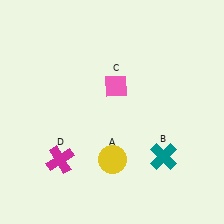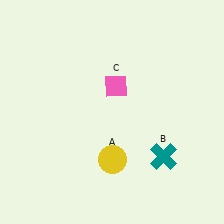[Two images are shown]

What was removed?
The magenta cross (D) was removed in Image 2.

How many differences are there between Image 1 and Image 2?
There is 1 difference between the two images.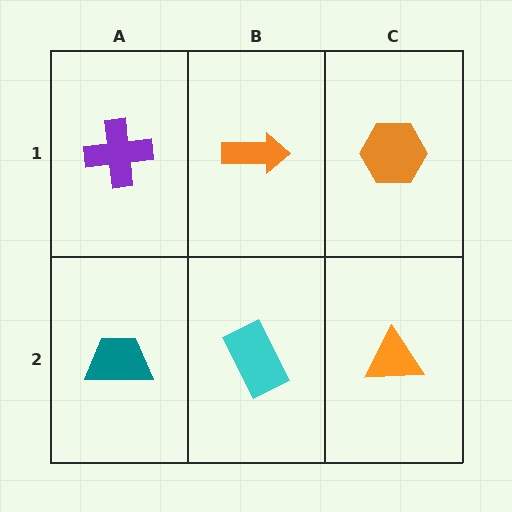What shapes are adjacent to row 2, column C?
An orange hexagon (row 1, column C), a cyan rectangle (row 2, column B).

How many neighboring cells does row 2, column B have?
3.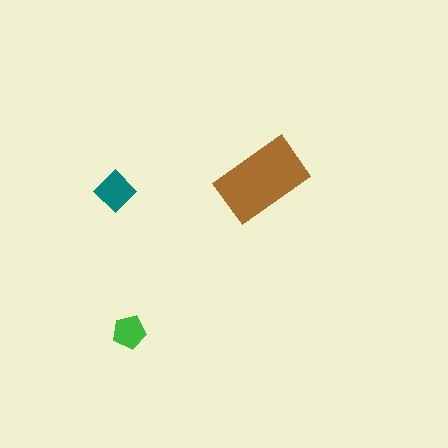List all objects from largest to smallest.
The brown rectangle, the teal diamond, the green pentagon.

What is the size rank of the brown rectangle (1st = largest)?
1st.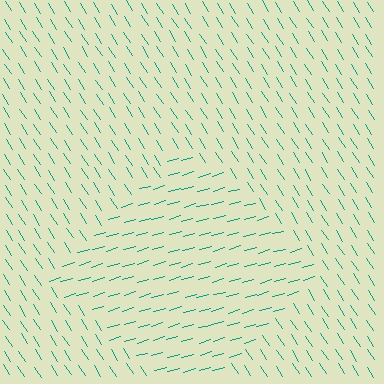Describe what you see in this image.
The image is filled with small teal line segments. A diamond region in the image has lines oriented differently from the surrounding lines, creating a visible texture boundary.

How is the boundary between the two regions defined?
The boundary is defined purely by a change in line orientation (approximately 74 degrees difference). All lines are the same color and thickness.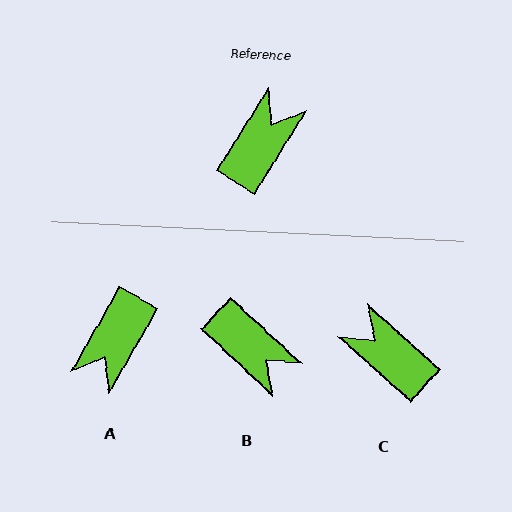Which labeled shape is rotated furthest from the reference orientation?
A, about 178 degrees away.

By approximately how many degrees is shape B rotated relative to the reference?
Approximately 101 degrees clockwise.